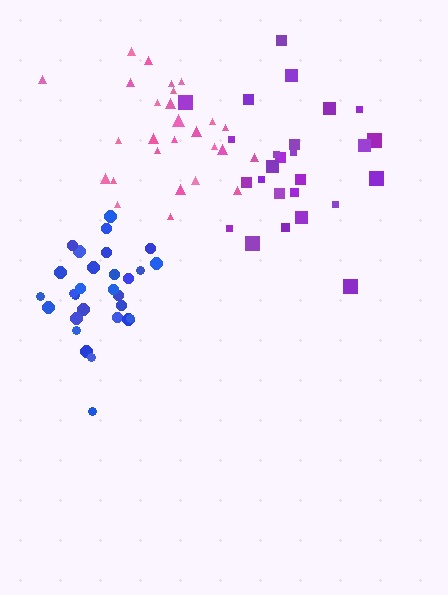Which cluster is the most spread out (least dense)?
Purple.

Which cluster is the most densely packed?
Blue.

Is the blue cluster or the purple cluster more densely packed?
Blue.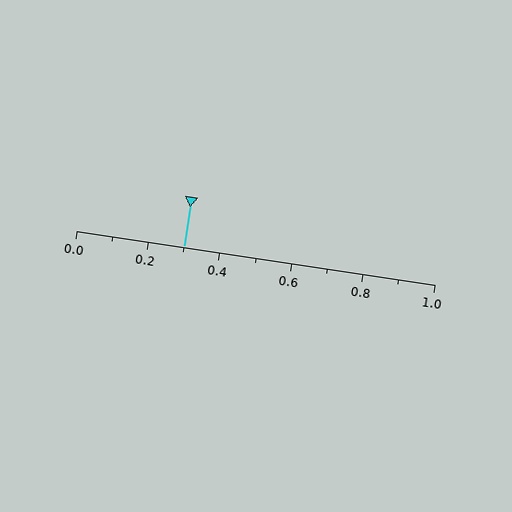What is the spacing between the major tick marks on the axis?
The major ticks are spaced 0.2 apart.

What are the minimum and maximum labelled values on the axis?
The axis runs from 0.0 to 1.0.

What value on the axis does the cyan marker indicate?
The marker indicates approximately 0.3.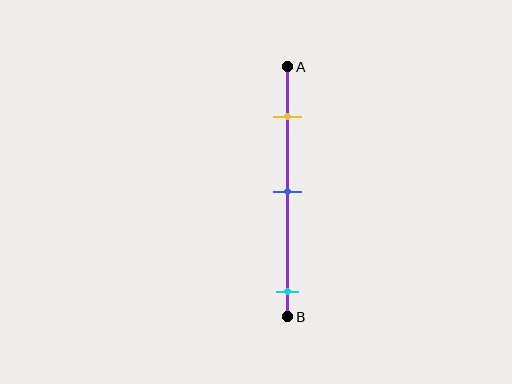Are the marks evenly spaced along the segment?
No, the marks are not evenly spaced.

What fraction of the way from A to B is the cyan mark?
The cyan mark is approximately 90% (0.9) of the way from A to B.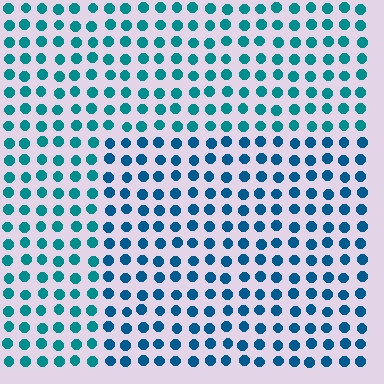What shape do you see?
I see a rectangle.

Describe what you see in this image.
The image is filled with small teal elements in a uniform arrangement. A rectangle-shaped region is visible where the elements are tinted to a slightly different hue, forming a subtle color boundary.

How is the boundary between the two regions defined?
The boundary is defined purely by a slight shift in hue (about 23 degrees). Spacing, size, and orientation are identical on both sides.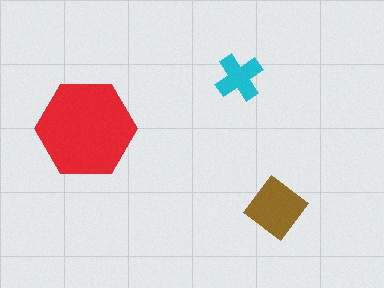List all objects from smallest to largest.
The cyan cross, the brown diamond, the red hexagon.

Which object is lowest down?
The brown diamond is bottommost.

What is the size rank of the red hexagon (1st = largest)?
1st.